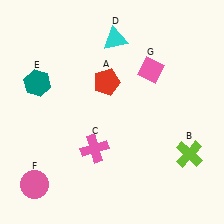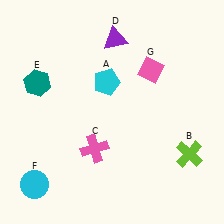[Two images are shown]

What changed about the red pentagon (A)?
In Image 1, A is red. In Image 2, it changed to cyan.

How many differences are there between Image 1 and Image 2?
There are 3 differences between the two images.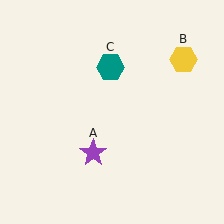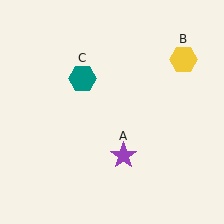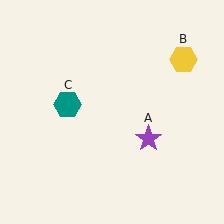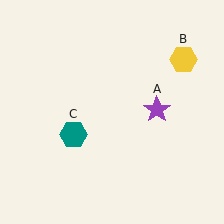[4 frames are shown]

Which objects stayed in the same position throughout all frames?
Yellow hexagon (object B) remained stationary.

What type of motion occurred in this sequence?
The purple star (object A), teal hexagon (object C) rotated counterclockwise around the center of the scene.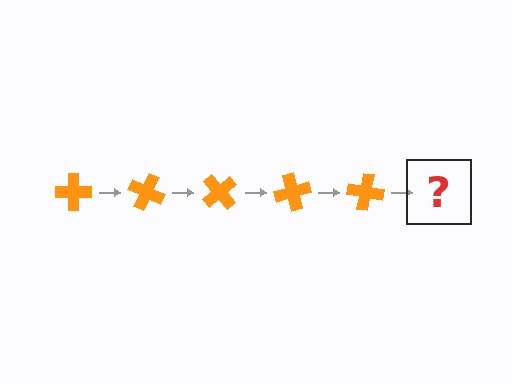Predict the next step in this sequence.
The next step is an orange cross rotated 125 degrees.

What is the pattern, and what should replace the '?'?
The pattern is that the cross rotates 25 degrees each step. The '?' should be an orange cross rotated 125 degrees.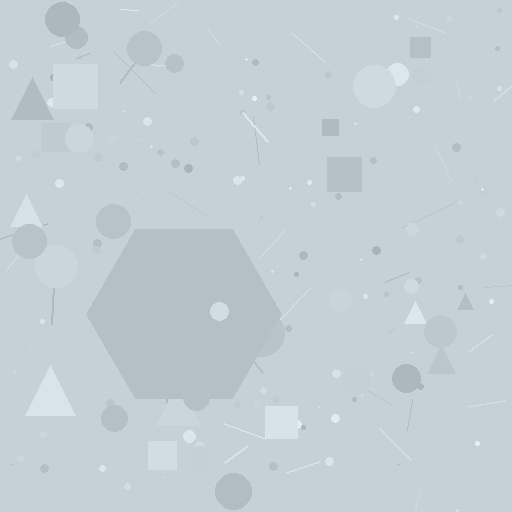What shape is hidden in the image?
A hexagon is hidden in the image.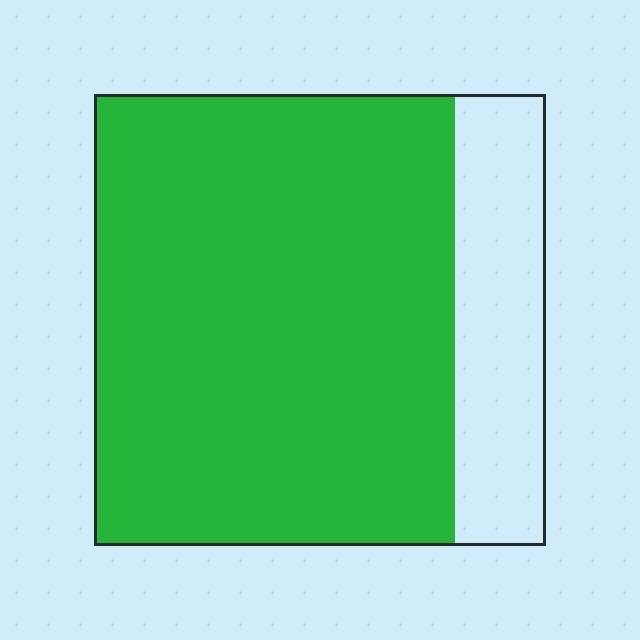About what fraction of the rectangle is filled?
About four fifths (4/5).